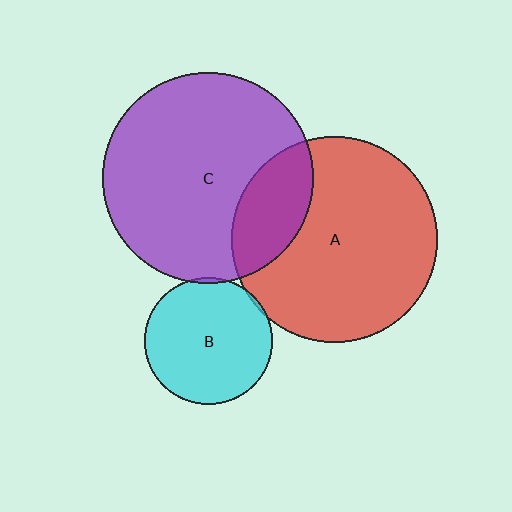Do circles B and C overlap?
Yes.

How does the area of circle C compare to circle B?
Approximately 2.7 times.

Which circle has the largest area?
Circle C (purple).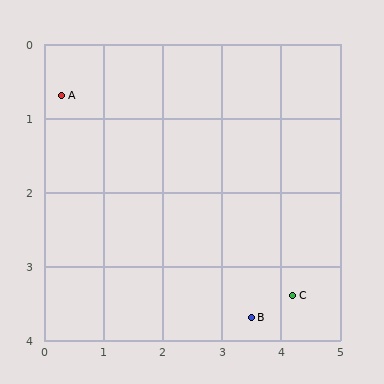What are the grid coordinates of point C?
Point C is at approximately (4.2, 3.4).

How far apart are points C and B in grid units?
Points C and B are about 0.8 grid units apart.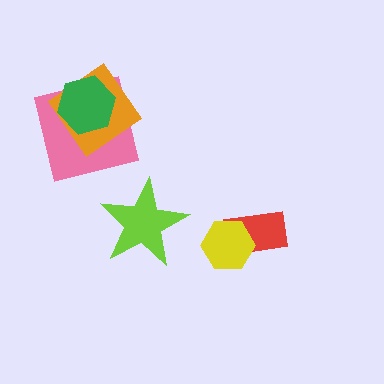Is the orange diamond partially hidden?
Yes, it is partially covered by another shape.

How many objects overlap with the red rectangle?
1 object overlaps with the red rectangle.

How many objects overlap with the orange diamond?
2 objects overlap with the orange diamond.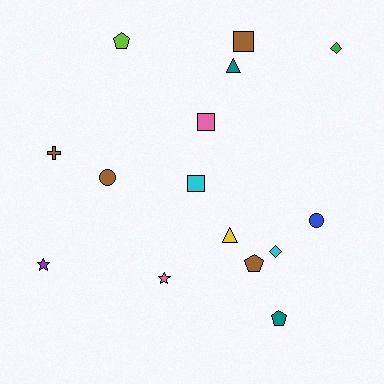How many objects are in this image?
There are 15 objects.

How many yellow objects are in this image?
There is 1 yellow object.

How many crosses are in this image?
There is 1 cross.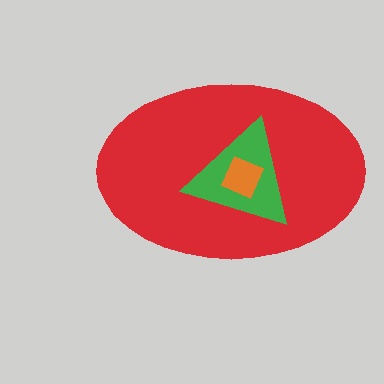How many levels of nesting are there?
3.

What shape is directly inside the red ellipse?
The green triangle.